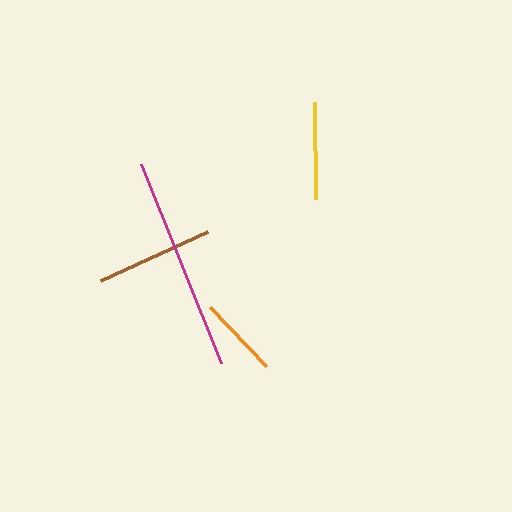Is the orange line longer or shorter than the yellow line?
The yellow line is longer than the orange line.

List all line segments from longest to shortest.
From longest to shortest: magenta, brown, yellow, orange.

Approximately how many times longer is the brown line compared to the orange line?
The brown line is approximately 1.4 times the length of the orange line.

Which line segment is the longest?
The magenta line is the longest at approximately 214 pixels.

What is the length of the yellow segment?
The yellow segment is approximately 97 pixels long.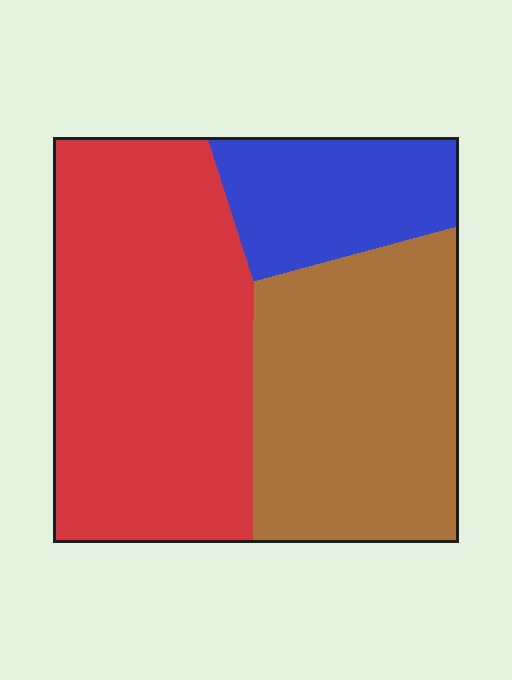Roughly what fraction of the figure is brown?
Brown covers around 35% of the figure.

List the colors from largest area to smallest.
From largest to smallest: red, brown, blue.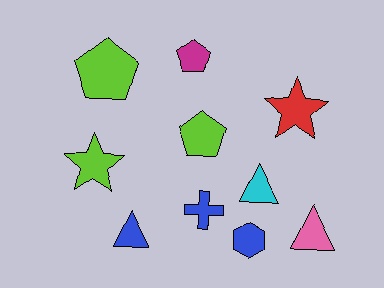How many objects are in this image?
There are 10 objects.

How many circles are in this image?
There are no circles.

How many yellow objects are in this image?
There are no yellow objects.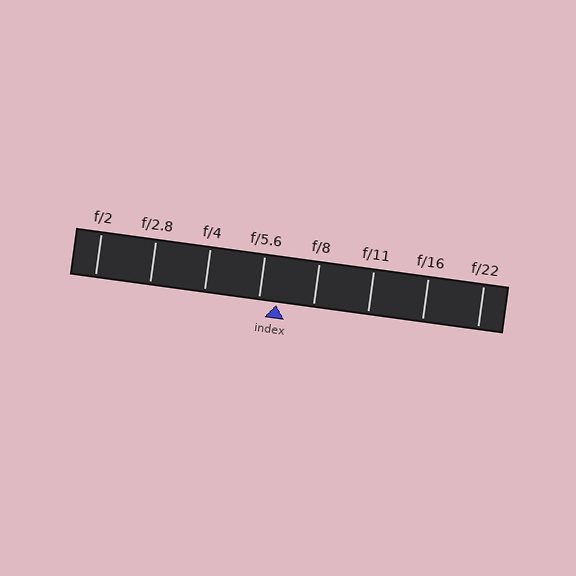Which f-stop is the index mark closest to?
The index mark is closest to f/5.6.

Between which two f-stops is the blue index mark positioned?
The index mark is between f/5.6 and f/8.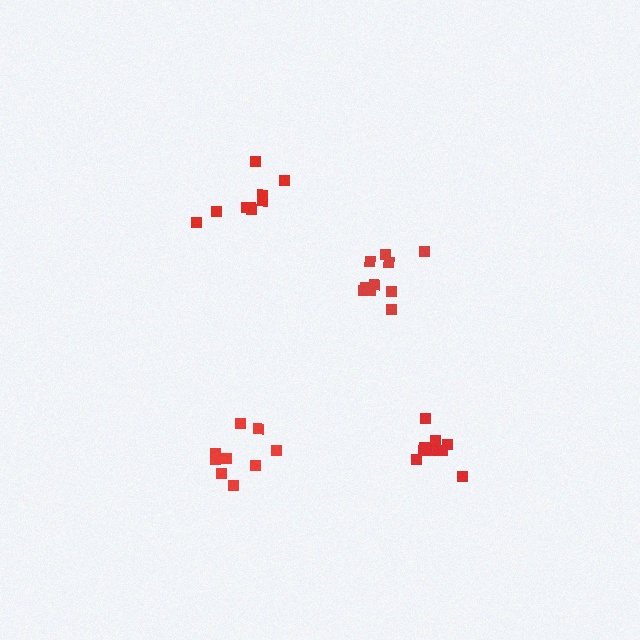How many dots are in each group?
Group 1: 9 dots, Group 2: 10 dots, Group 3: 9 dots, Group 4: 9 dots (37 total).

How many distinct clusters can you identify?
There are 4 distinct clusters.